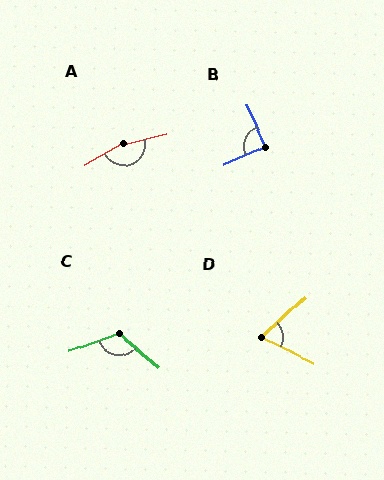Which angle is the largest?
A, at approximately 164 degrees.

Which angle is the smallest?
D, at approximately 69 degrees.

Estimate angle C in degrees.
Approximately 119 degrees.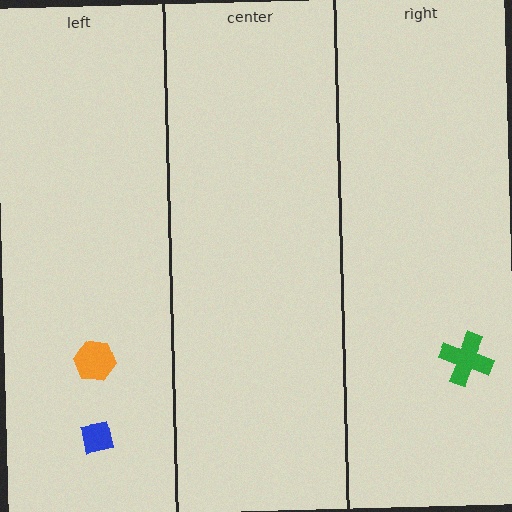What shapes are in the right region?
The green cross.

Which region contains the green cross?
The right region.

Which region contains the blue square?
The left region.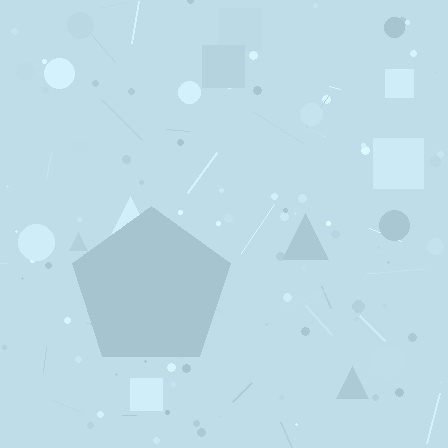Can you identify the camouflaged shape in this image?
The camouflaged shape is a pentagon.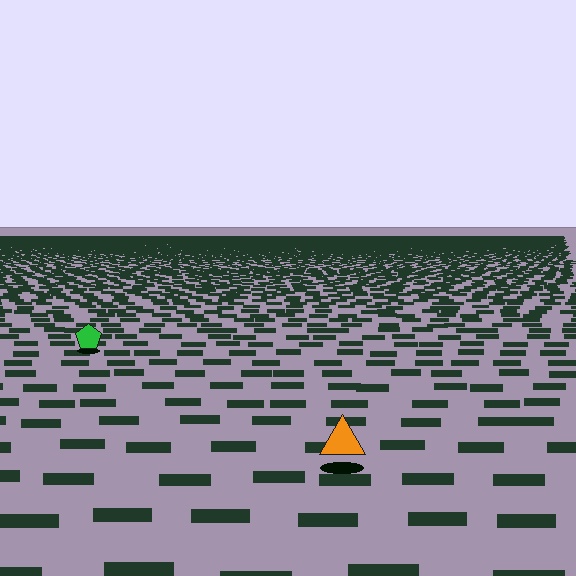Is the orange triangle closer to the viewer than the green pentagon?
Yes. The orange triangle is closer — you can tell from the texture gradient: the ground texture is coarser near it.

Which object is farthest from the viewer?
The green pentagon is farthest from the viewer. It appears smaller and the ground texture around it is denser.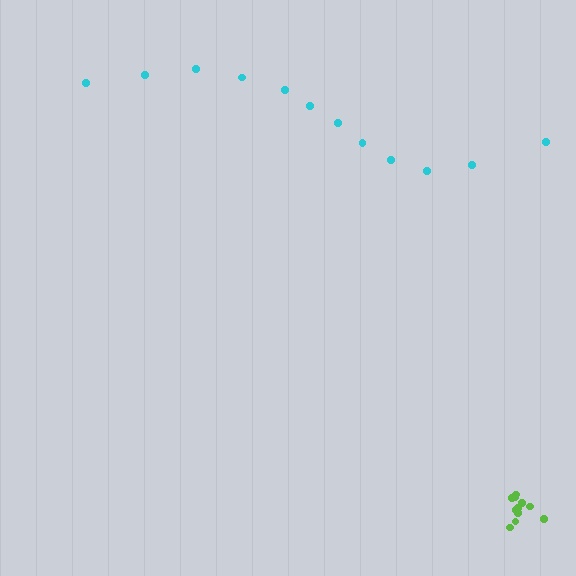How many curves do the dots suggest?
There are 2 distinct paths.